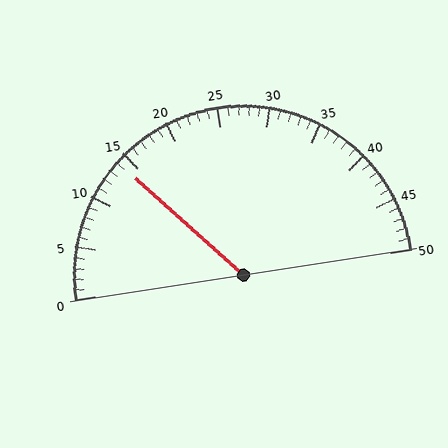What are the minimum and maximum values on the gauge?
The gauge ranges from 0 to 50.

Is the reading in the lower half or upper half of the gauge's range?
The reading is in the lower half of the range (0 to 50).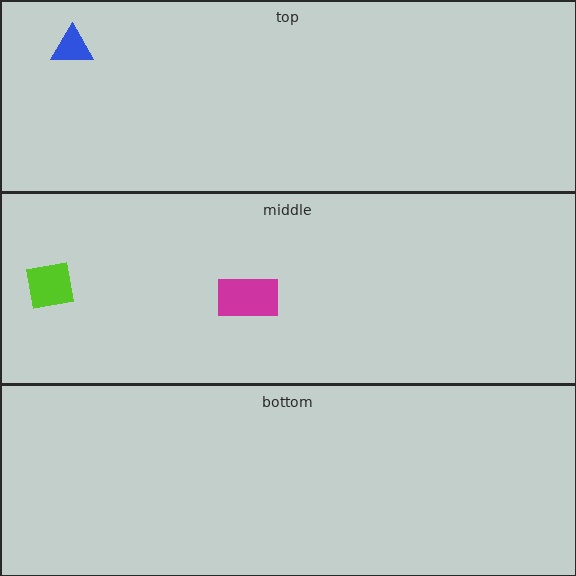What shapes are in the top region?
The blue triangle.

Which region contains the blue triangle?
The top region.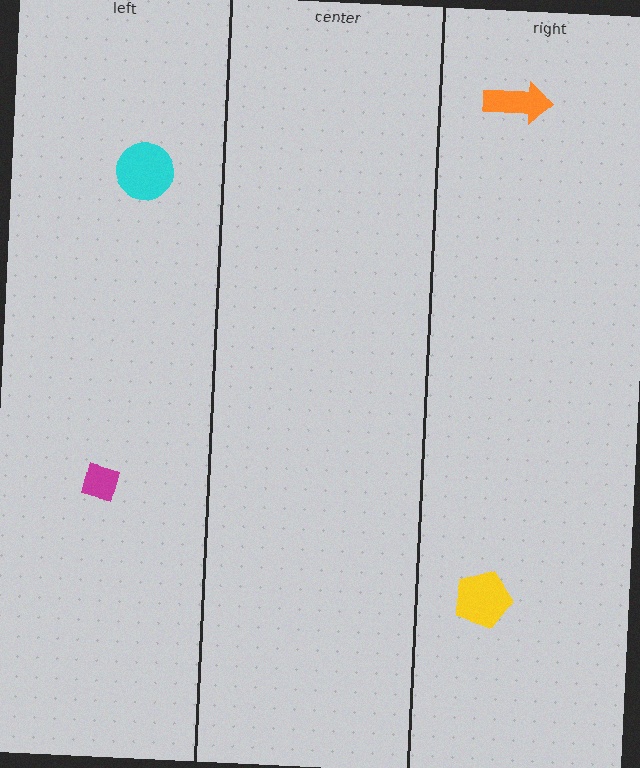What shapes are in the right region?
The yellow pentagon, the orange arrow.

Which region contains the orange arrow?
The right region.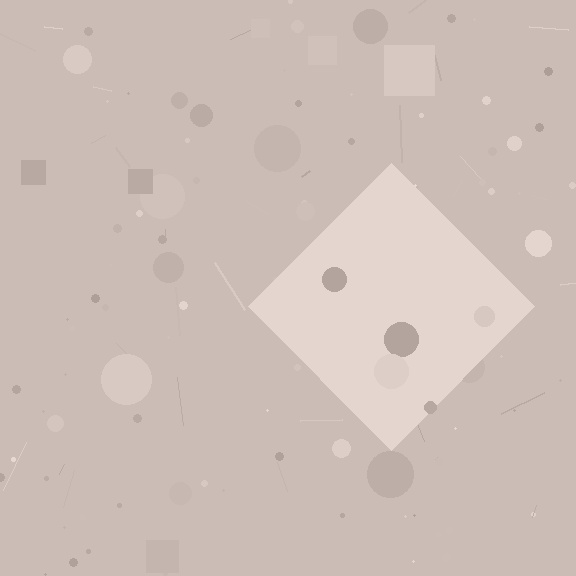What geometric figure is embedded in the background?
A diamond is embedded in the background.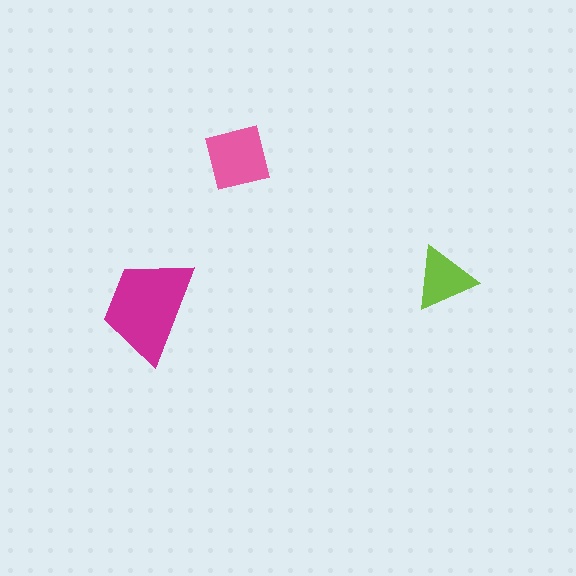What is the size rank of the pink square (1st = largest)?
2nd.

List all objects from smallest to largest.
The lime triangle, the pink square, the magenta trapezoid.